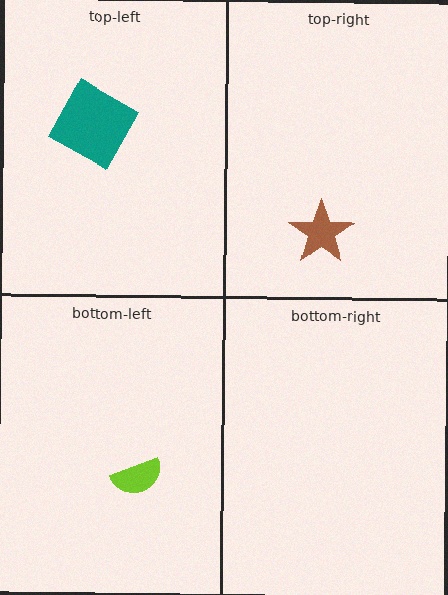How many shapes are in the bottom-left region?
1.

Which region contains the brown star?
The top-right region.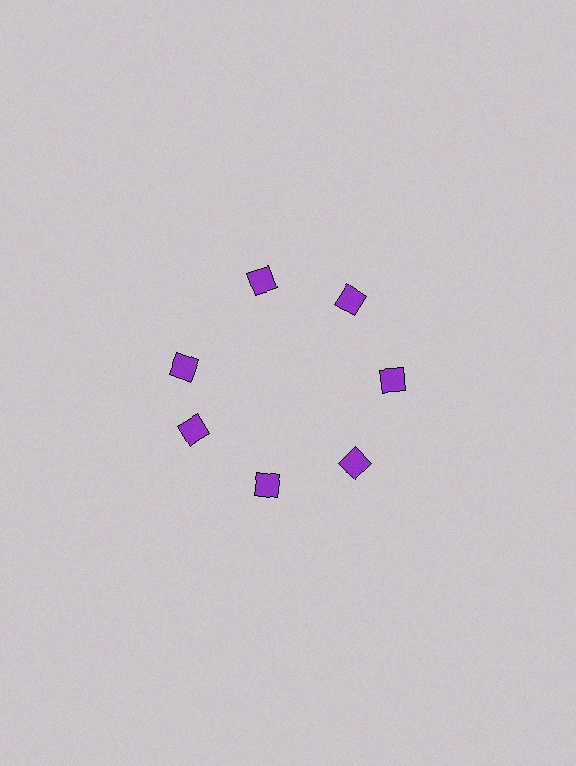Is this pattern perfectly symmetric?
No. The 7 purple diamonds are arranged in a ring, but one element near the 10 o'clock position is rotated out of alignment along the ring, breaking the 7-fold rotational symmetry.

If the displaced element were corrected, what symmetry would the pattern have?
It would have 7-fold rotational symmetry — the pattern would map onto itself every 51 degrees.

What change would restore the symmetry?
The symmetry would be restored by rotating it back into even spacing with its neighbors so that all 7 diamonds sit at equal angles and equal distance from the center.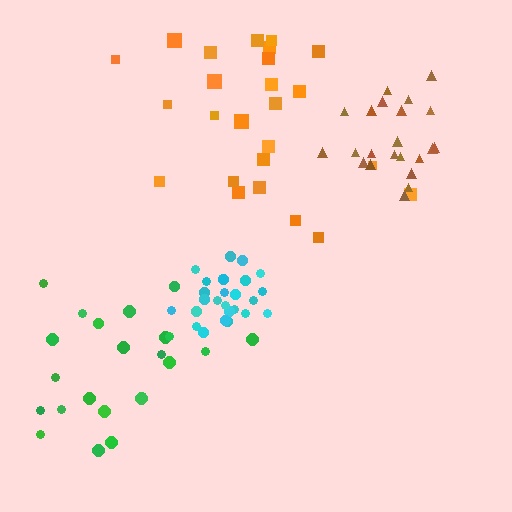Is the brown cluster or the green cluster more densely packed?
Brown.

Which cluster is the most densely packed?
Cyan.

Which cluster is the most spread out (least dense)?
Orange.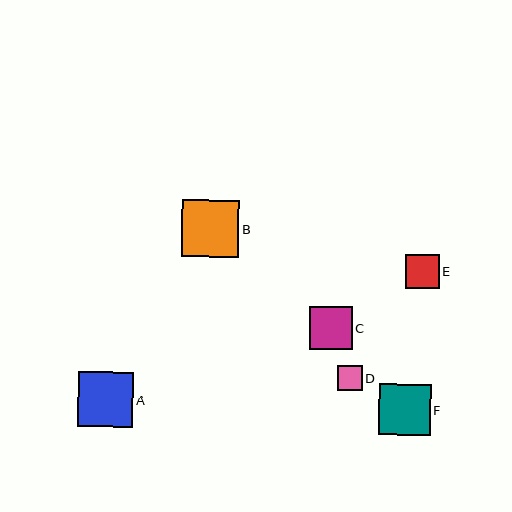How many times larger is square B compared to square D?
Square B is approximately 2.2 times the size of square D.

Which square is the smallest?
Square D is the smallest with a size of approximately 25 pixels.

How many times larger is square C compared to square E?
Square C is approximately 1.3 times the size of square E.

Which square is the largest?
Square B is the largest with a size of approximately 57 pixels.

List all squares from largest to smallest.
From largest to smallest: B, A, F, C, E, D.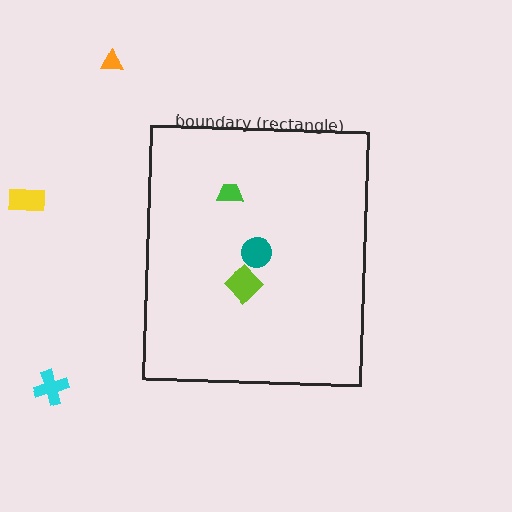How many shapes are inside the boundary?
3 inside, 3 outside.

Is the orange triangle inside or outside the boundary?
Outside.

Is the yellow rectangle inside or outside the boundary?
Outside.